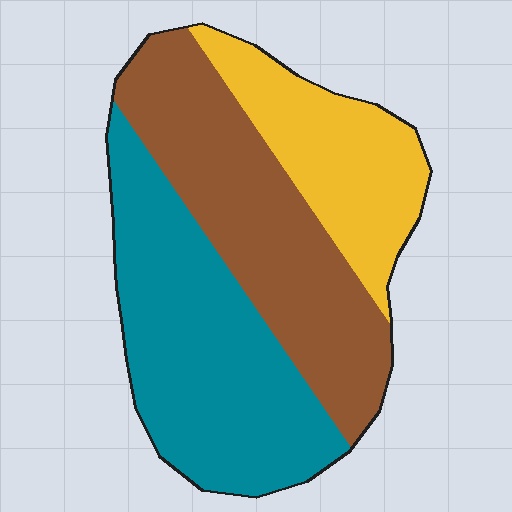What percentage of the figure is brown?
Brown takes up about three eighths (3/8) of the figure.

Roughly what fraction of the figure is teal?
Teal takes up about two fifths (2/5) of the figure.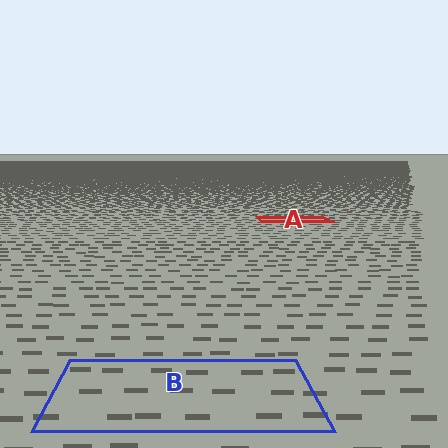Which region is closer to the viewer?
Region B is closer. The texture elements there are larger and more spread out.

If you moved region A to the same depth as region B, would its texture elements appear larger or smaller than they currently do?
They would appear larger. At a closer depth, the same texture elements are projected at a bigger on-screen size.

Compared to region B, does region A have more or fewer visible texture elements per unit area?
Region A has more texture elements per unit area — they are packed more densely because it is farther away.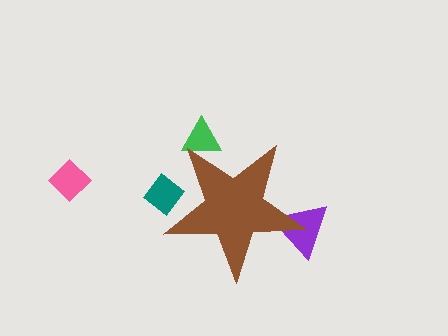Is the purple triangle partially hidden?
Yes, the purple triangle is partially hidden behind the brown star.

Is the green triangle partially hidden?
Yes, the green triangle is partially hidden behind the brown star.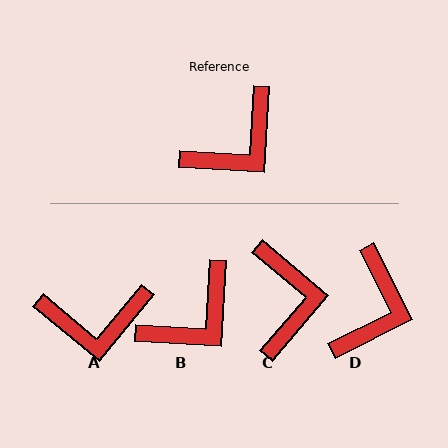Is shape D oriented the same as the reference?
No, it is off by about 30 degrees.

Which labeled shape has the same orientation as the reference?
B.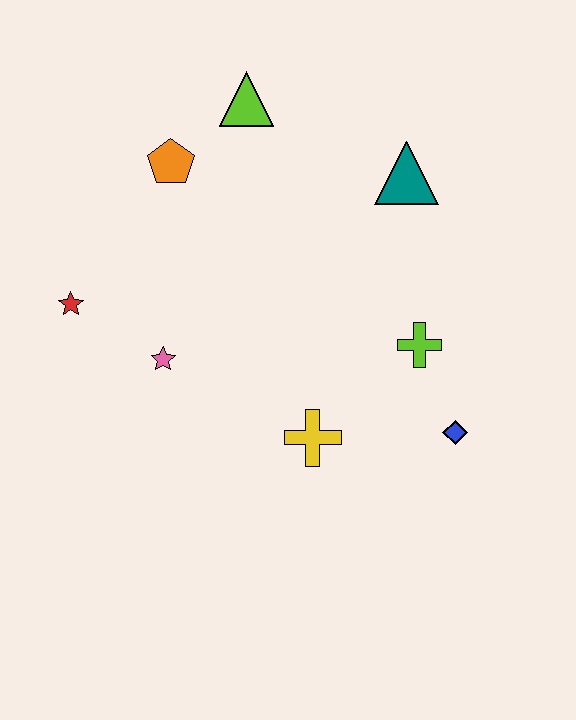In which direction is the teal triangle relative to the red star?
The teal triangle is to the right of the red star.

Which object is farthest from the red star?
The blue diamond is farthest from the red star.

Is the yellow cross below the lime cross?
Yes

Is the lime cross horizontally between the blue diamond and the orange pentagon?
Yes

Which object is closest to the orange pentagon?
The lime triangle is closest to the orange pentagon.